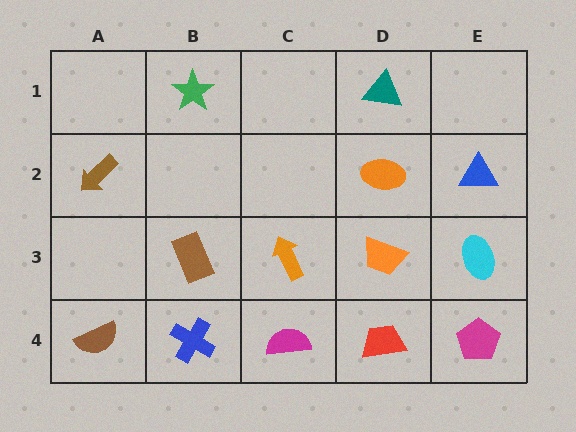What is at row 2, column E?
A blue triangle.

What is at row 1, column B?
A green star.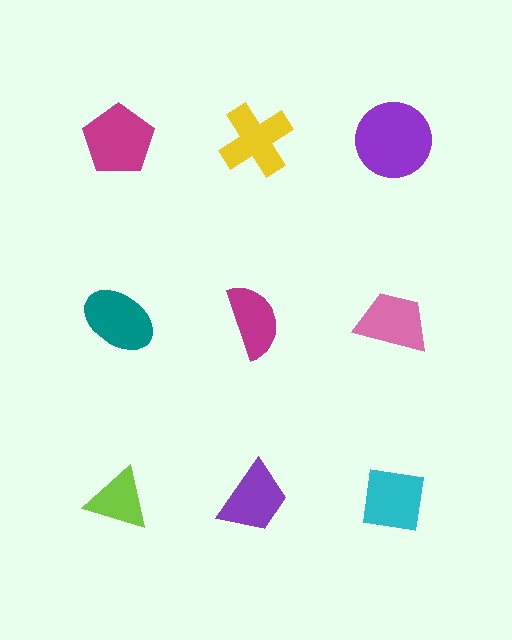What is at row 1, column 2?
A yellow cross.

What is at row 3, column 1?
A lime triangle.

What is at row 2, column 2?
A magenta semicircle.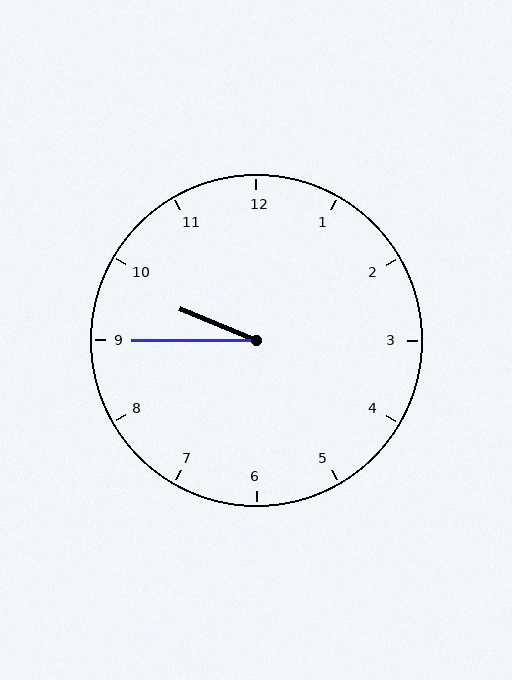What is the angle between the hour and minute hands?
Approximately 22 degrees.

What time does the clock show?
9:45.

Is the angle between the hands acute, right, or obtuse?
It is acute.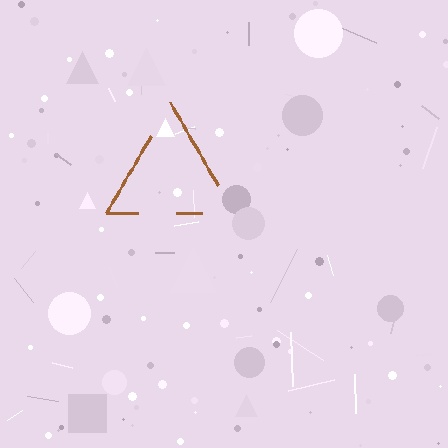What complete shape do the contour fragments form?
The contour fragments form a triangle.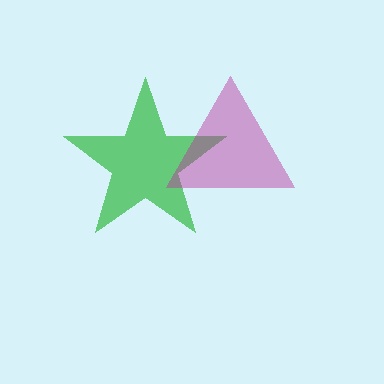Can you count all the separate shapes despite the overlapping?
Yes, there are 2 separate shapes.